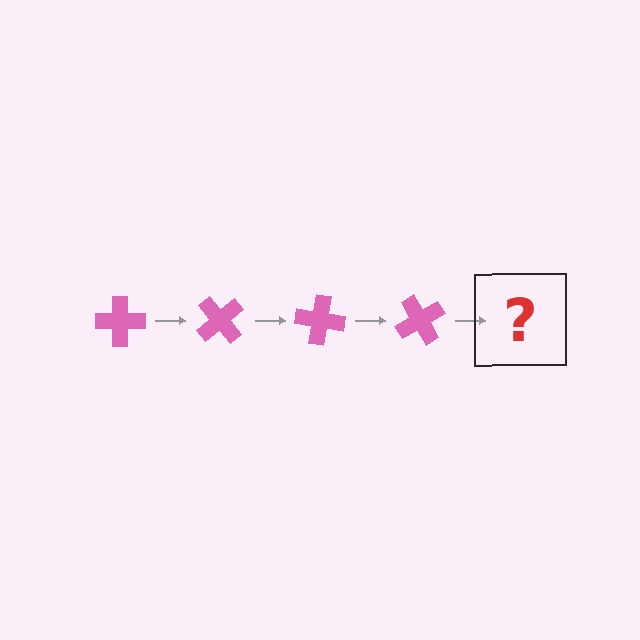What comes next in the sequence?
The next element should be a pink cross rotated 200 degrees.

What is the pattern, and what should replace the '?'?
The pattern is that the cross rotates 50 degrees each step. The '?' should be a pink cross rotated 200 degrees.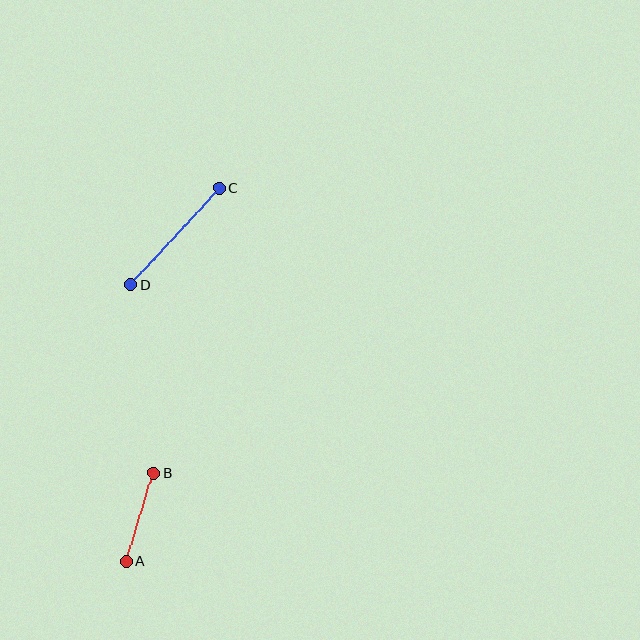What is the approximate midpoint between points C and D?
The midpoint is at approximately (175, 236) pixels.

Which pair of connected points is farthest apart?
Points C and D are farthest apart.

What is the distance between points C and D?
The distance is approximately 131 pixels.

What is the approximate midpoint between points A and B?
The midpoint is at approximately (140, 517) pixels.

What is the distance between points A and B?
The distance is approximately 92 pixels.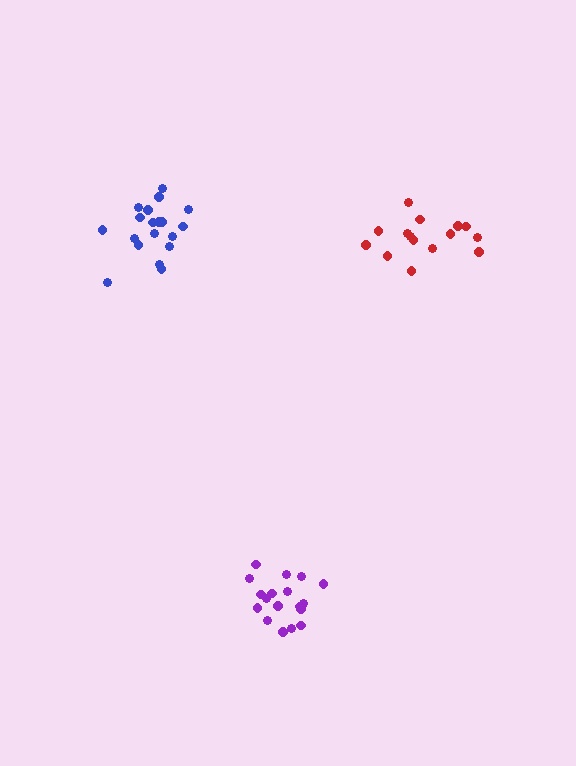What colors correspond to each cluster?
The clusters are colored: purple, red, blue.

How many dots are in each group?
Group 1: 18 dots, Group 2: 15 dots, Group 3: 19 dots (52 total).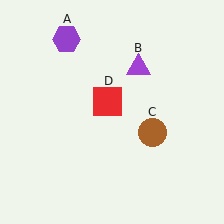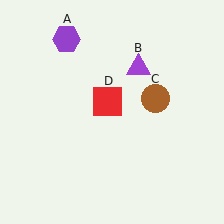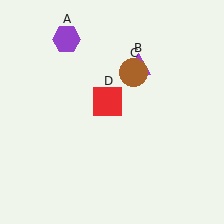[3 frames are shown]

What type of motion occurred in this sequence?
The brown circle (object C) rotated counterclockwise around the center of the scene.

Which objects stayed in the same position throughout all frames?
Purple hexagon (object A) and purple triangle (object B) and red square (object D) remained stationary.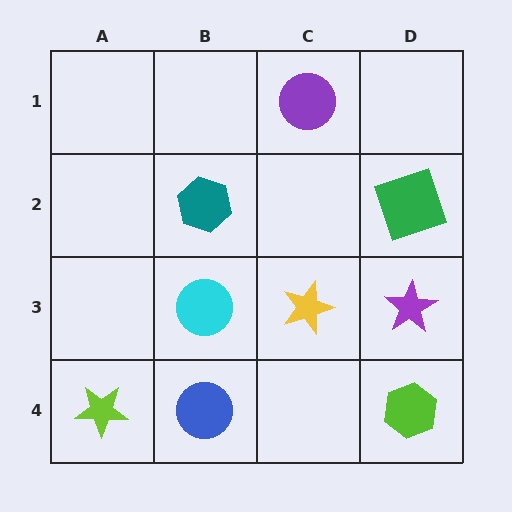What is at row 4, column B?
A blue circle.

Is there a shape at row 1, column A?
No, that cell is empty.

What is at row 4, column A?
A lime star.